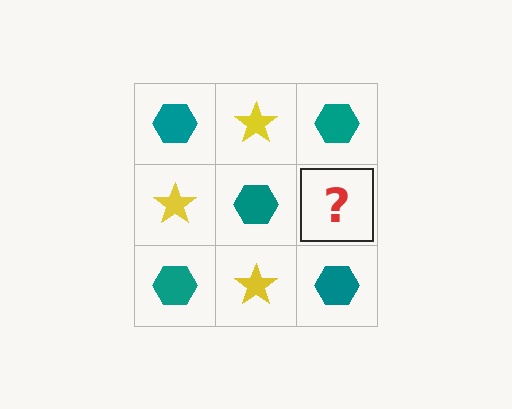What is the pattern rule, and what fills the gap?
The rule is that it alternates teal hexagon and yellow star in a checkerboard pattern. The gap should be filled with a yellow star.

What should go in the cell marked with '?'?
The missing cell should contain a yellow star.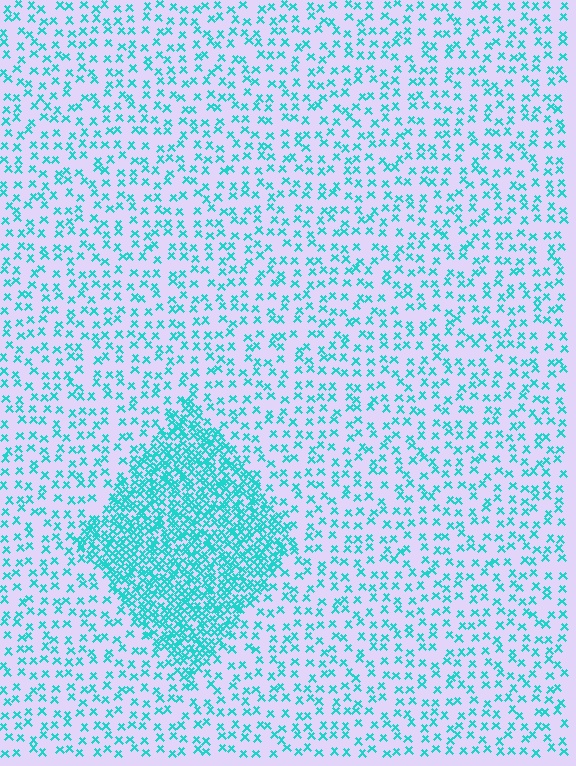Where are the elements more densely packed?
The elements are more densely packed inside the diamond boundary.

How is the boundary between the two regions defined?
The boundary is defined by a change in element density (approximately 3.0x ratio). All elements are the same color, size, and shape.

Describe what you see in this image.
The image contains small cyan elements arranged at two different densities. A diamond-shaped region is visible where the elements are more densely packed than the surrounding area.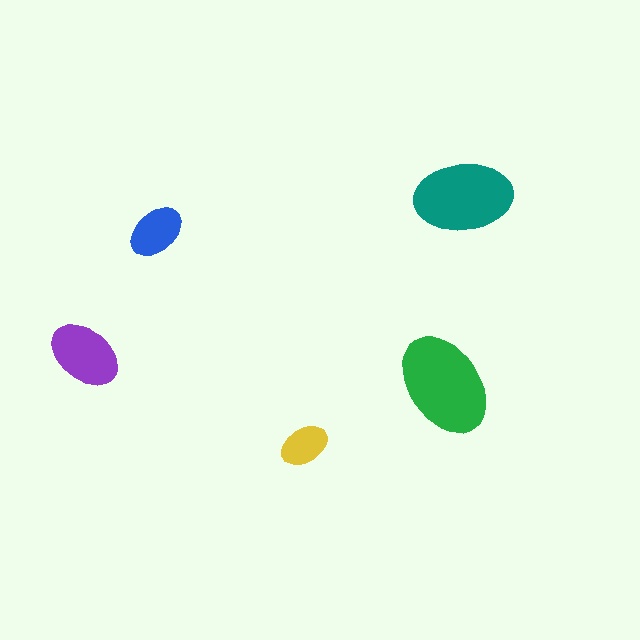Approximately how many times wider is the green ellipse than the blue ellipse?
About 2 times wider.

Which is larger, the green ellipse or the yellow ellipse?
The green one.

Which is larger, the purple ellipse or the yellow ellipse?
The purple one.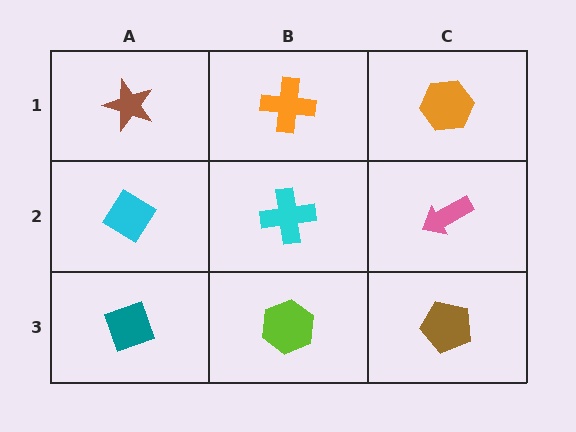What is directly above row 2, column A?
A brown star.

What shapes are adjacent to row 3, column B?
A cyan cross (row 2, column B), a teal diamond (row 3, column A), a brown pentagon (row 3, column C).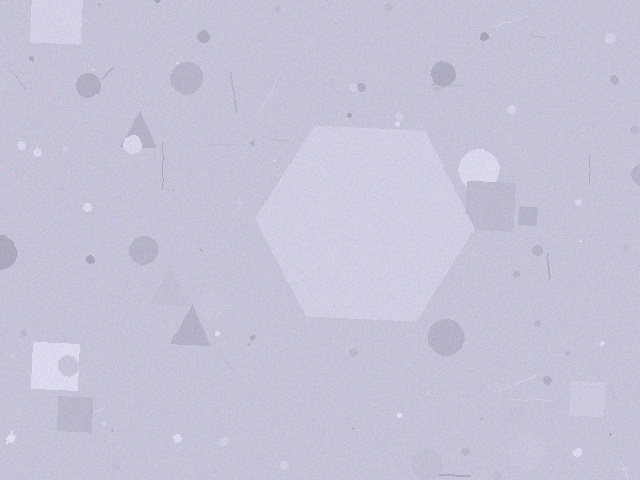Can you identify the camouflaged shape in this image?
The camouflaged shape is a hexagon.